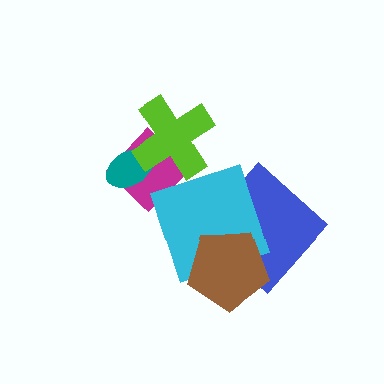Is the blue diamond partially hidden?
Yes, it is partially covered by another shape.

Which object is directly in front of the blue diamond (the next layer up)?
The cyan square is directly in front of the blue diamond.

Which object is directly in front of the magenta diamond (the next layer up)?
The teal ellipse is directly in front of the magenta diamond.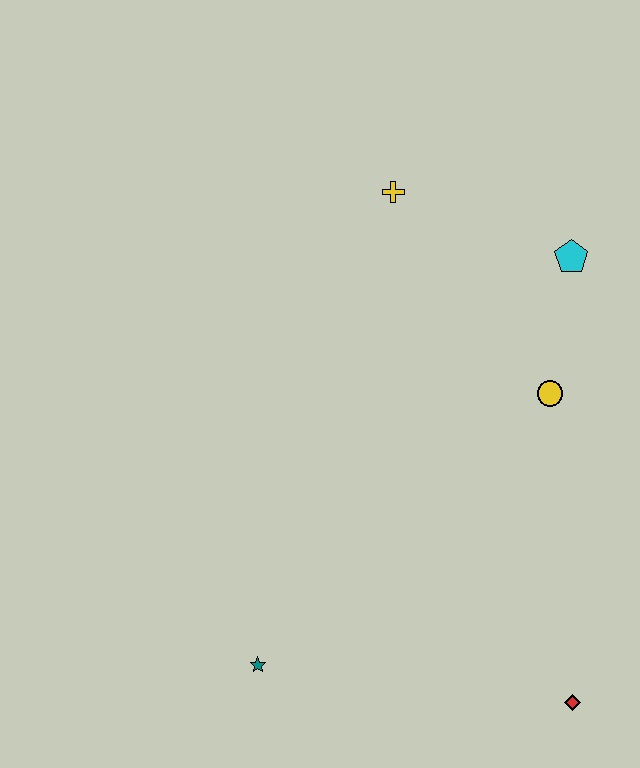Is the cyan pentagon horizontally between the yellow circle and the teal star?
No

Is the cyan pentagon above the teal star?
Yes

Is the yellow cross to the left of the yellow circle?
Yes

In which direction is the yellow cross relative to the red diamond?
The yellow cross is above the red diamond.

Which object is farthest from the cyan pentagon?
The teal star is farthest from the cyan pentagon.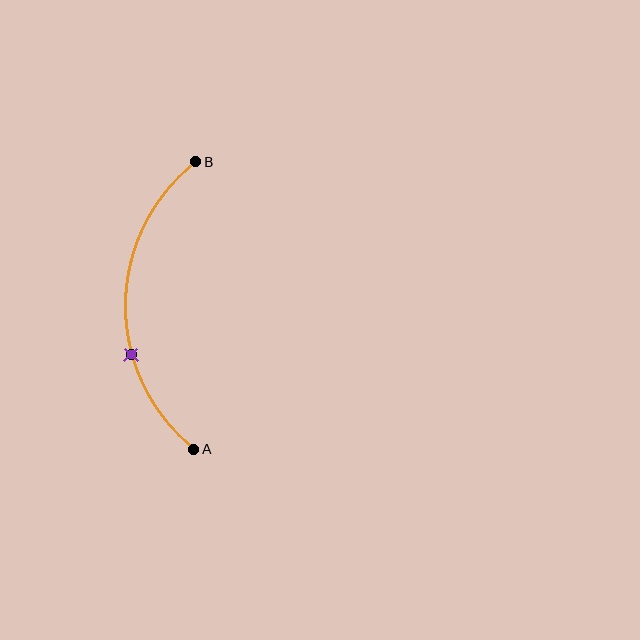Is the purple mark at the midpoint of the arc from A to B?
No. The purple mark lies on the arc but is closer to endpoint A. The arc midpoint would be at the point on the curve equidistant along the arc from both A and B.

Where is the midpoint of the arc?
The arc midpoint is the point on the curve farthest from the straight line joining A and B. It sits to the left of that line.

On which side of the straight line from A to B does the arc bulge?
The arc bulges to the left of the straight line connecting A and B.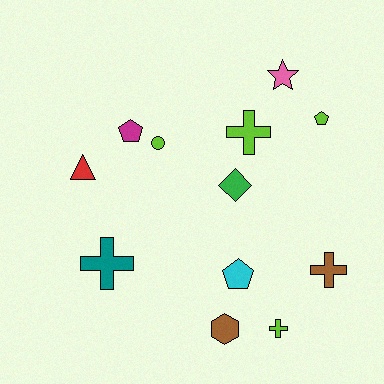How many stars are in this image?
There is 1 star.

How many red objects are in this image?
There is 1 red object.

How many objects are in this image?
There are 12 objects.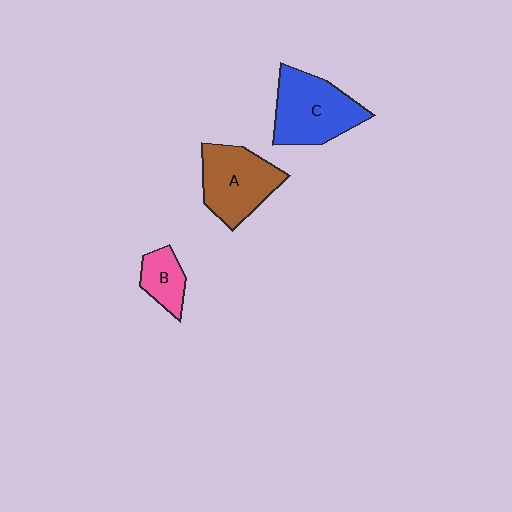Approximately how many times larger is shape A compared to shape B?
Approximately 2.1 times.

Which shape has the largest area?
Shape C (blue).